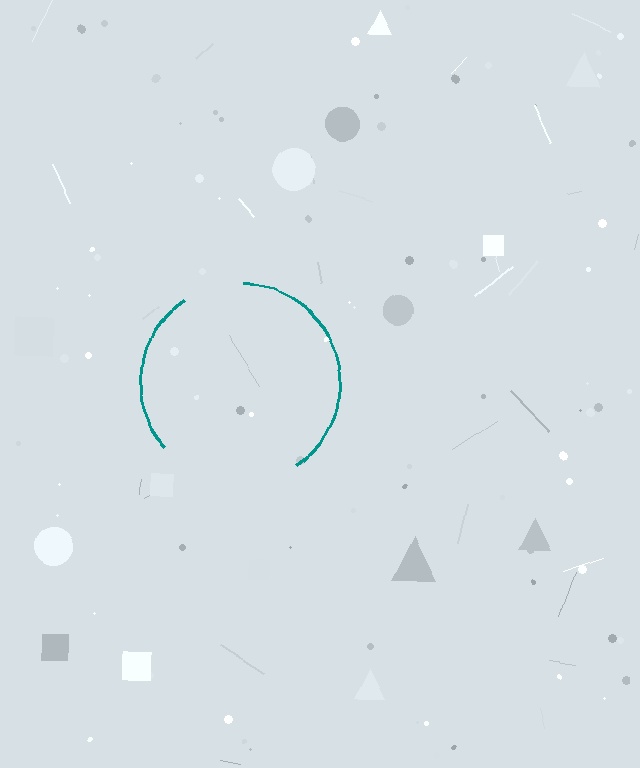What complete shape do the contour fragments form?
The contour fragments form a circle.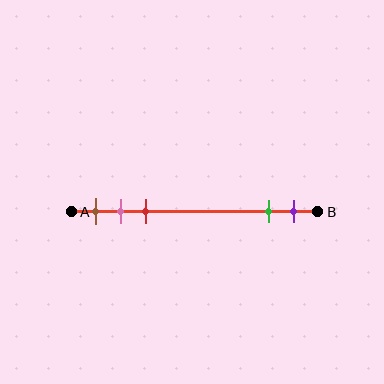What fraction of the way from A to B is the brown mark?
The brown mark is approximately 10% (0.1) of the way from A to B.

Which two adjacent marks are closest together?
The pink and red marks are the closest adjacent pair.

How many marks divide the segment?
There are 5 marks dividing the segment.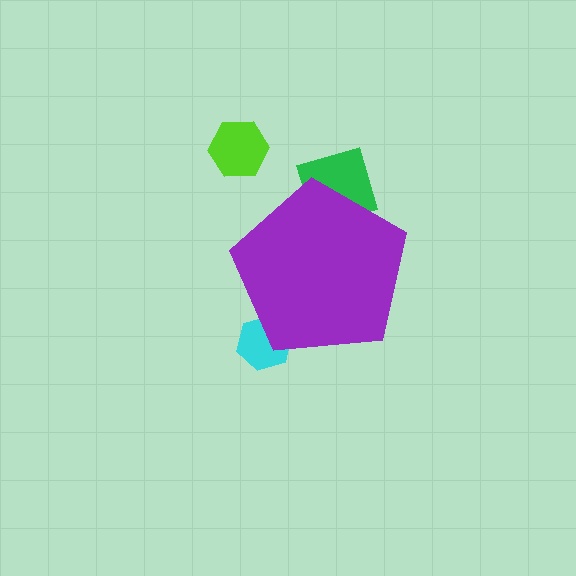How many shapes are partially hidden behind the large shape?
2 shapes are partially hidden.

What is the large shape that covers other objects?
A purple pentagon.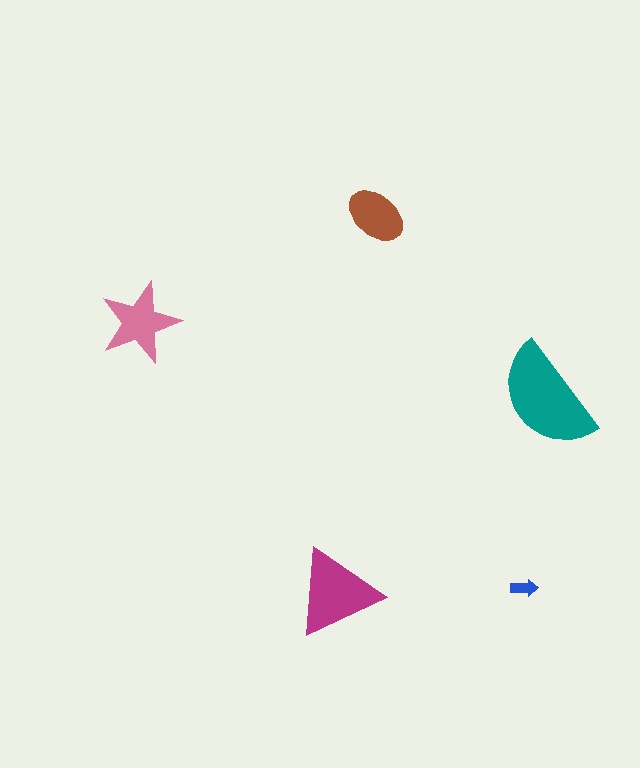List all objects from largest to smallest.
The teal semicircle, the magenta triangle, the pink star, the brown ellipse, the blue arrow.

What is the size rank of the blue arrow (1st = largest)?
5th.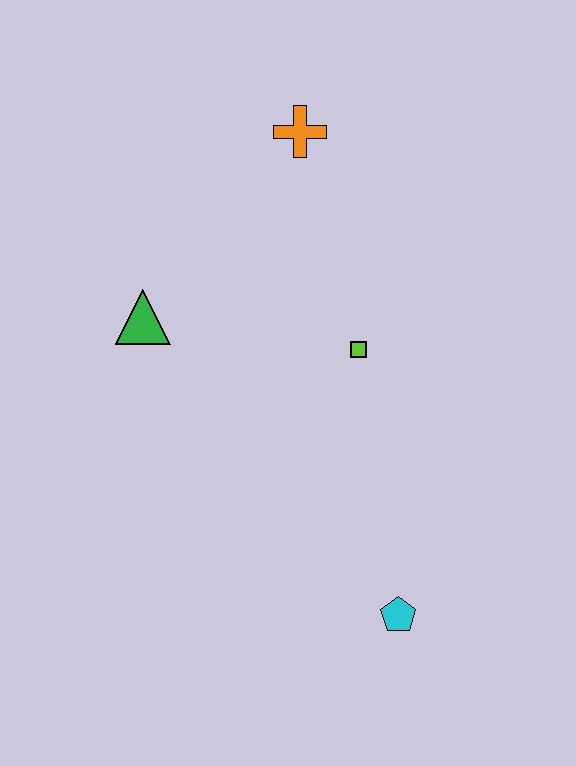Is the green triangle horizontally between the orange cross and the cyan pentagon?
No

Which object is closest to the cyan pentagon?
The lime square is closest to the cyan pentagon.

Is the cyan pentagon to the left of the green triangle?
No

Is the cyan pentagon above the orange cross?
No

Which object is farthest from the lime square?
The cyan pentagon is farthest from the lime square.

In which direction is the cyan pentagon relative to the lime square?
The cyan pentagon is below the lime square.